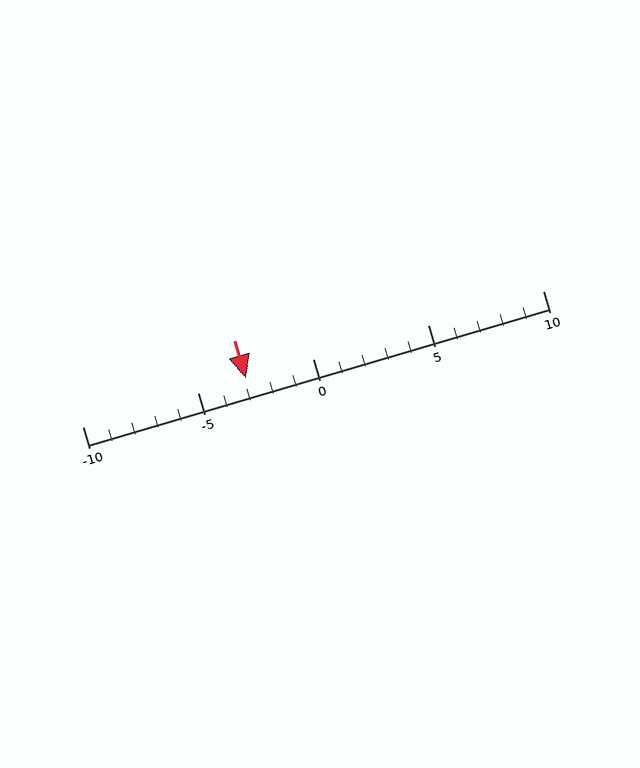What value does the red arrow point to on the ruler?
The red arrow points to approximately -3.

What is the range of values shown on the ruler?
The ruler shows values from -10 to 10.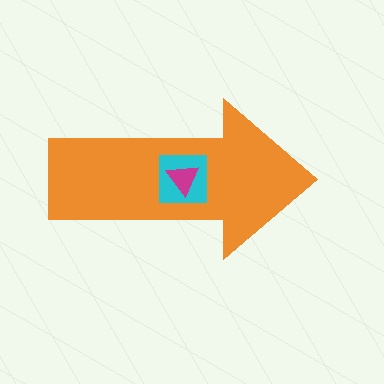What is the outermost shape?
The orange arrow.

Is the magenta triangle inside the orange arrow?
Yes.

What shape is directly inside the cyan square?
The magenta triangle.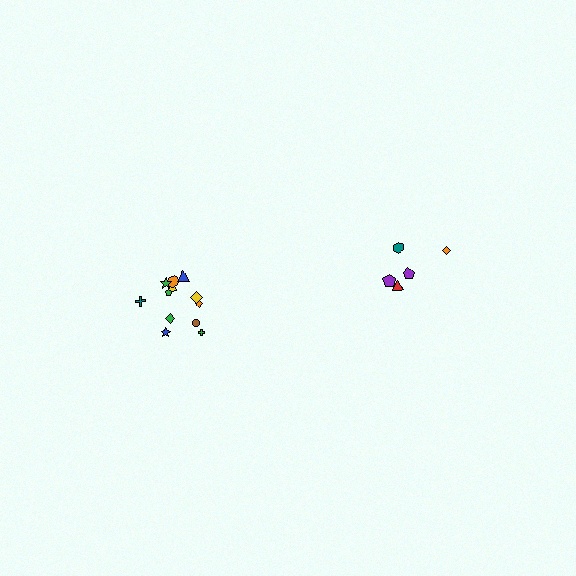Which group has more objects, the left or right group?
The left group.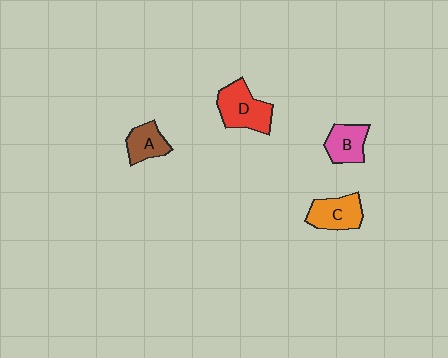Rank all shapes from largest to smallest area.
From largest to smallest: D (red), C (orange), B (pink), A (brown).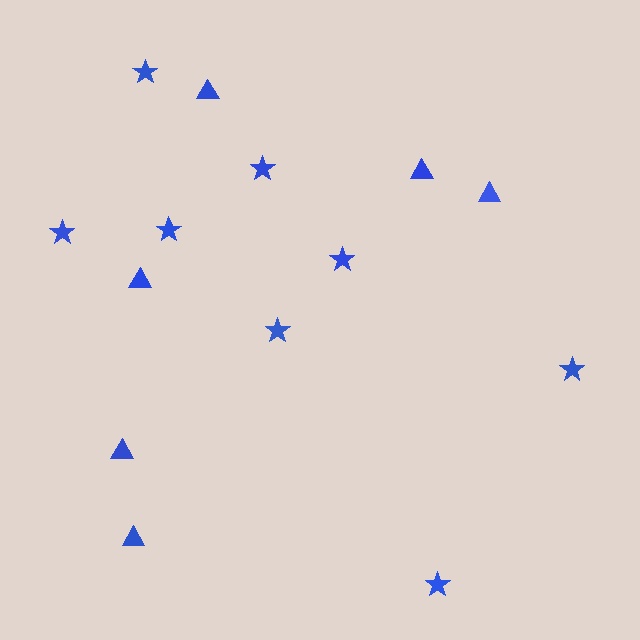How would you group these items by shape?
There are 2 groups: one group of triangles (6) and one group of stars (8).